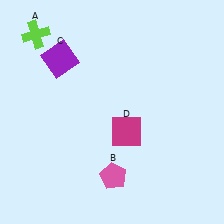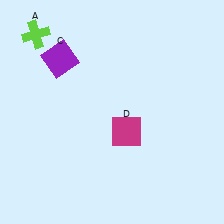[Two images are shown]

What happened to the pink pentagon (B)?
The pink pentagon (B) was removed in Image 2. It was in the bottom-right area of Image 1.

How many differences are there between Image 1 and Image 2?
There is 1 difference between the two images.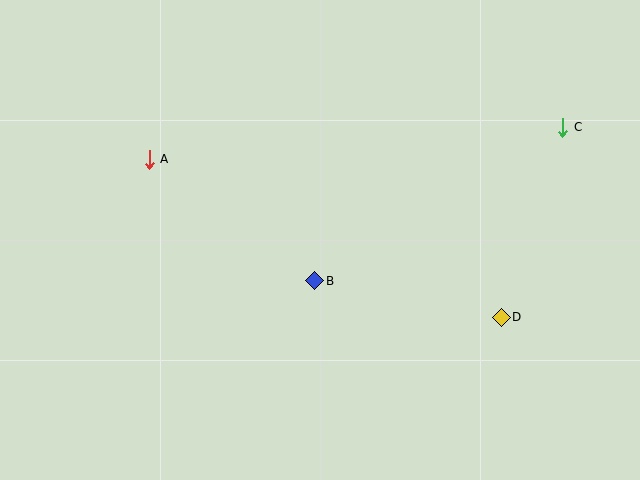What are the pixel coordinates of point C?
Point C is at (563, 127).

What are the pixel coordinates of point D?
Point D is at (501, 317).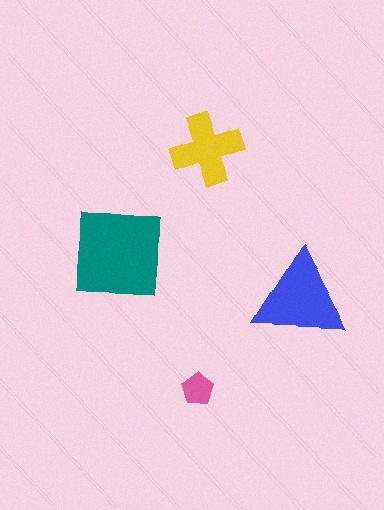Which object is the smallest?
The pink pentagon.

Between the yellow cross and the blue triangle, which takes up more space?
The blue triangle.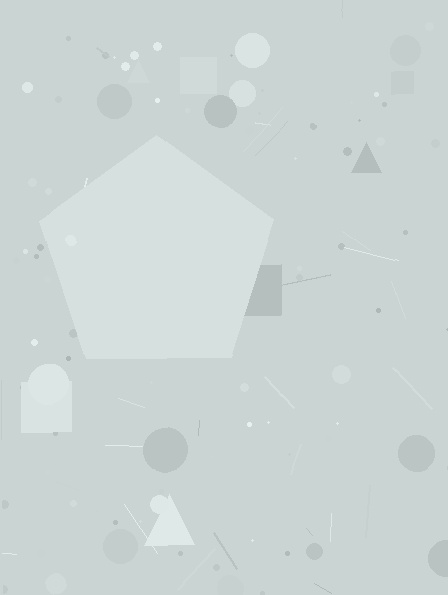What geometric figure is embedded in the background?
A pentagon is embedded in the background.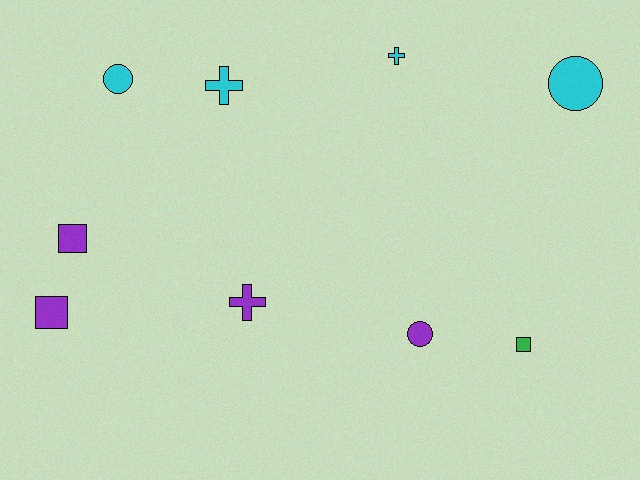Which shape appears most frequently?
Cross, with 3 objects.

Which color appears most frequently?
Purple, with 4 objects.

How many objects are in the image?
There are 9 objects.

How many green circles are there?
There are no green circles.